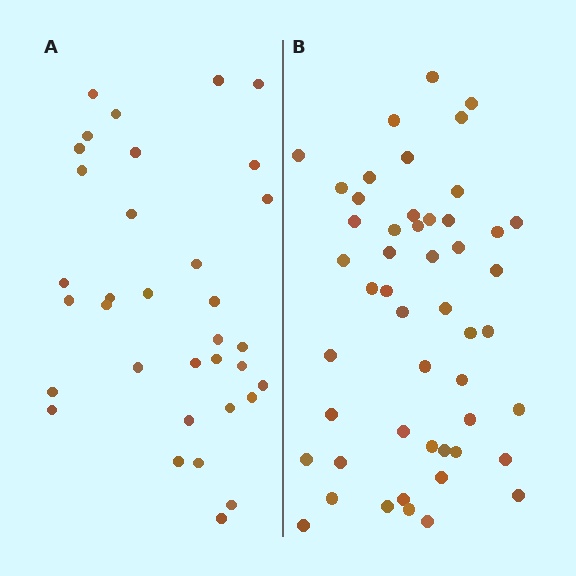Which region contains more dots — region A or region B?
Region B (the right region) has more dots.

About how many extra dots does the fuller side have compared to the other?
Region B has approximately 15 more dots than region A.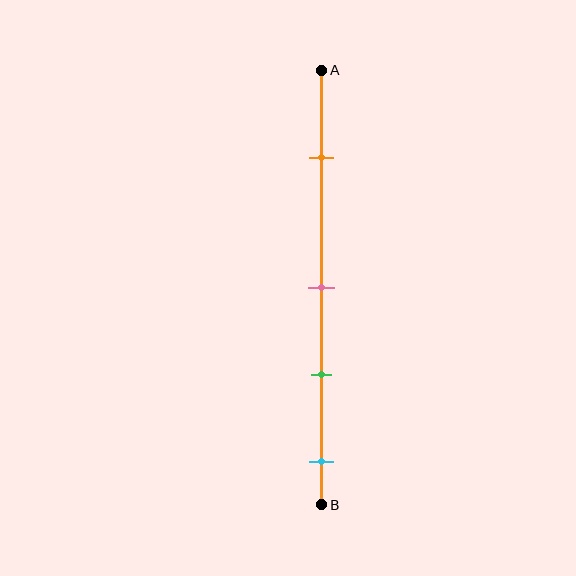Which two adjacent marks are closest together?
The pink and green marks are the closest adjacent pair.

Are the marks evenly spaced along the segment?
No, the marks are not evenly spaced.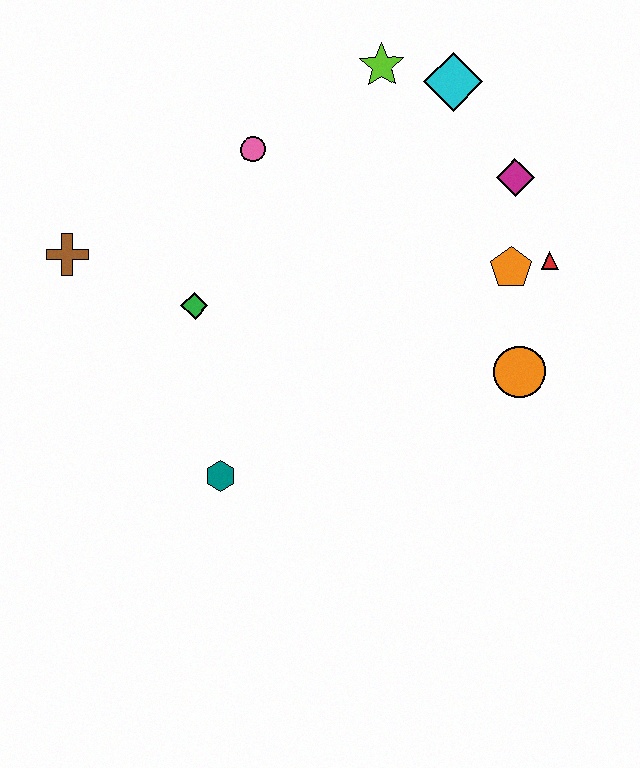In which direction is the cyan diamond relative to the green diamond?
The cyan diamond is to the right of the green diamond.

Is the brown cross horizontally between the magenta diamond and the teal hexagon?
No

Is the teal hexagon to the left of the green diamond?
No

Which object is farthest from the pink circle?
The orange circle is farthest from the pink circle.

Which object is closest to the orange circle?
The orange pentagon is closest to the orange circle.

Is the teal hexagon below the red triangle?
Yes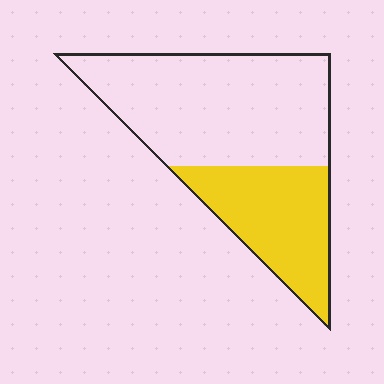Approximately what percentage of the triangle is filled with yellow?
Approximately 35%.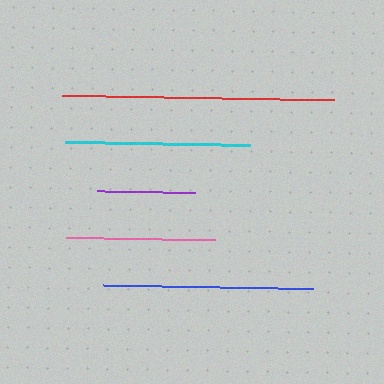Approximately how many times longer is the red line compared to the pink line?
The red line is approximately 1.8 times the length of the pink line.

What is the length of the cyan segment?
The cyan segment is approximately 185 pixels long.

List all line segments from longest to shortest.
From longest to shortest: red, blue, cyan, pink, purple.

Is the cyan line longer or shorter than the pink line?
The cyan line is longer than the pink line.